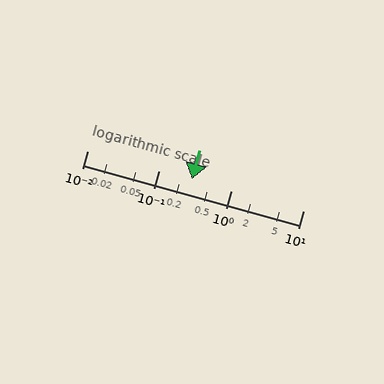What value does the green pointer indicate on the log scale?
The pointer indicates approximately 0.28.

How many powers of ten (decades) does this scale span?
The scale spans 3 decades, from 0.01 to 10.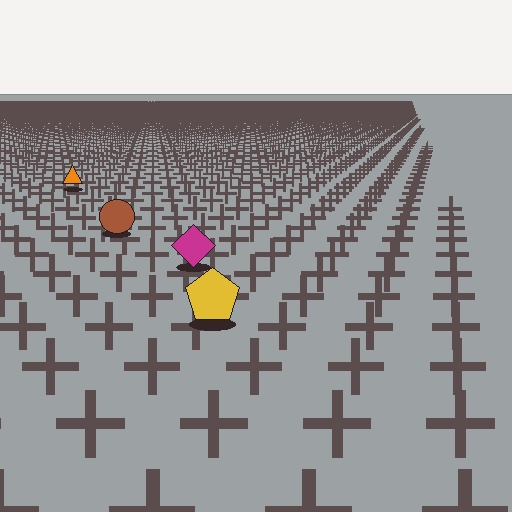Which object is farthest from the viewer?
The orange triangle is farthest from the viewer. It appears smaller and the ground texture around it is denser.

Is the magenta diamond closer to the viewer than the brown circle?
Yes. The magenta diamond is closer — you can tell from the texture gradient: the ground texture is coarser near it.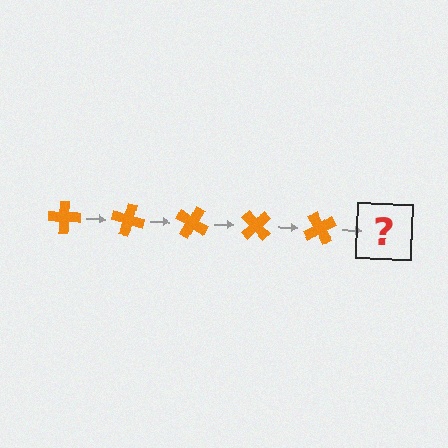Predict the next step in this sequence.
The next step is an orange cross rotated 75 degrees.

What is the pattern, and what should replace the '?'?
The pattern is that the cross rotates 15 degrees each step. The '?' should be an orange cross rotated 75 degrees.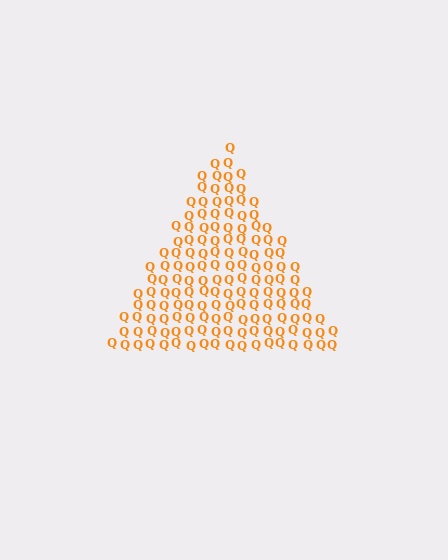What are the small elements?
The small elements are letter Q's.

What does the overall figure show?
The overall figure shows a triangle.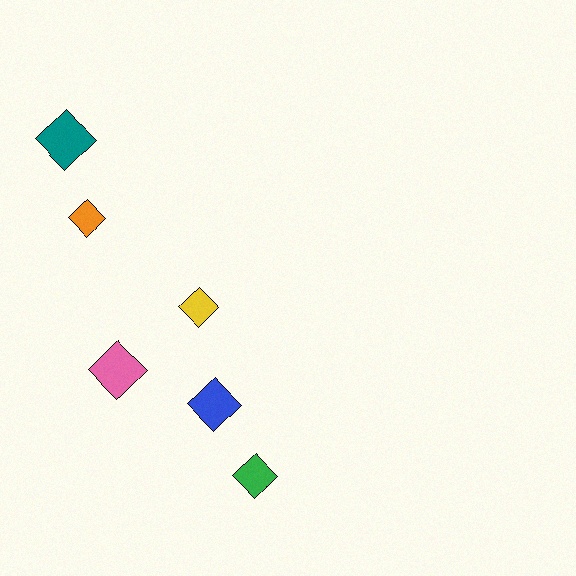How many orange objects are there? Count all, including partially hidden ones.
There is 1 orange object.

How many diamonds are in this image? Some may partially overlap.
There are 6 diamonds.